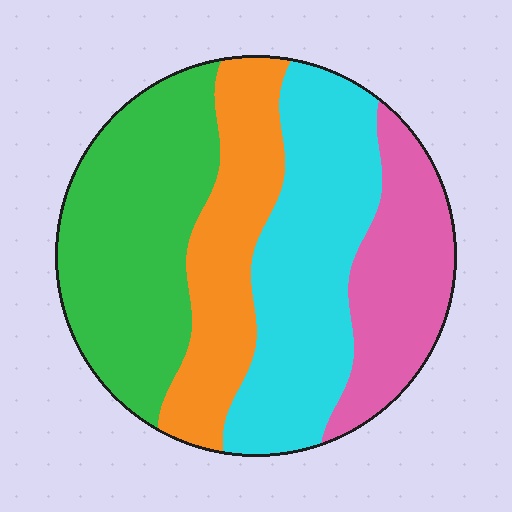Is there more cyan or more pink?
Cyan.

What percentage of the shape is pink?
Pink covers around 20% of the shape.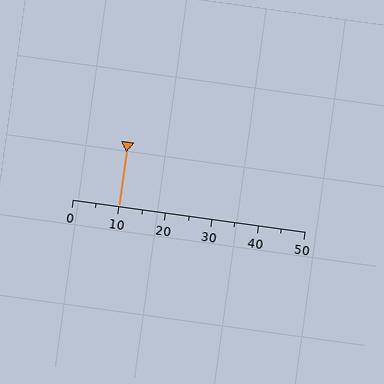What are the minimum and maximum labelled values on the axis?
The axis runs from 0 to 50.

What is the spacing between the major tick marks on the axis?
The major ticks are spaced 10 apart.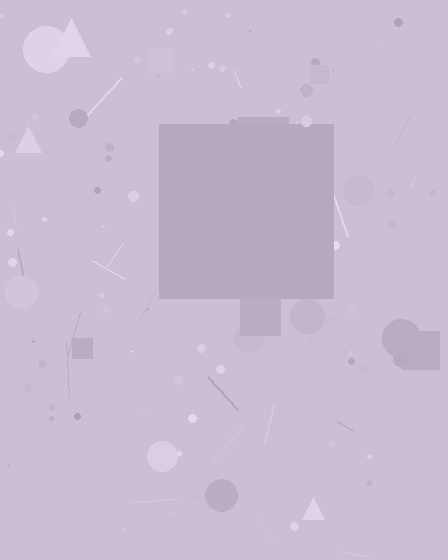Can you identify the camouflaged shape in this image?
The camouflaged shape is a square.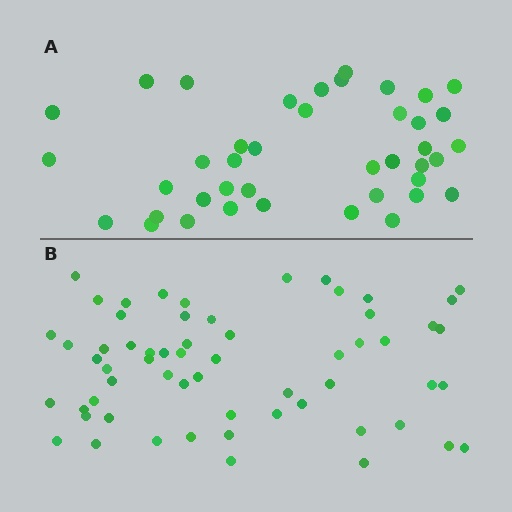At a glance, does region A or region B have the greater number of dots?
Region B (the bottom region) has more dots.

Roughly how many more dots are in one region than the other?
Region B has approximately 20 more dots than region A.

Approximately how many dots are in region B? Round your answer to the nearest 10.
About 60 dots.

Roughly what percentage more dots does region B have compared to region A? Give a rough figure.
About 45% more.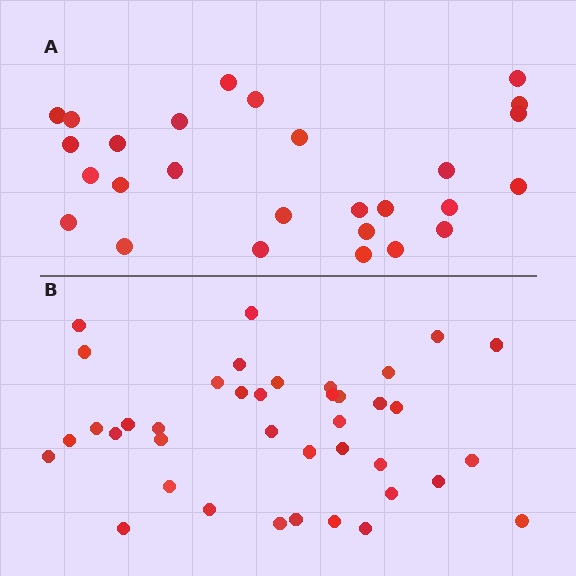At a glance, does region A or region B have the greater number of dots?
Region B (the bottom region) has more dots.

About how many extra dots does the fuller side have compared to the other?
Region B has roughly 12 or so more dots than region A.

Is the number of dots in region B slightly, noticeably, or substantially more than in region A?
Region B has noticeably more, but not dramatically so. The ratio is roughly 1.4 to 1.